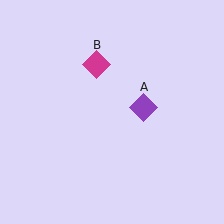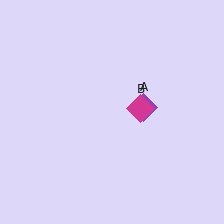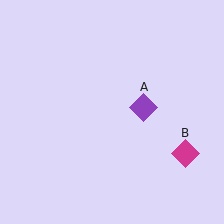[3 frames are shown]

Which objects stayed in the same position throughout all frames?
Purple diamond (object A) remained stationary.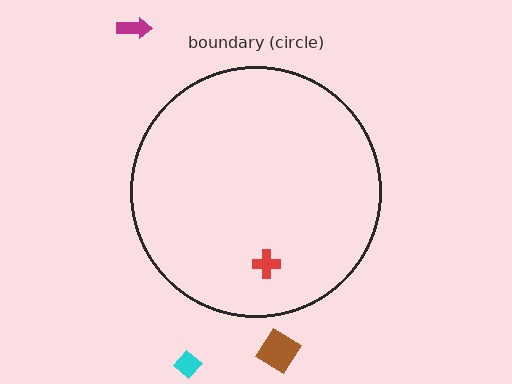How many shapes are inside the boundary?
1 inside, 3 outside.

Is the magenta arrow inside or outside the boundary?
Outside.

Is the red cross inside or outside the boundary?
Inside.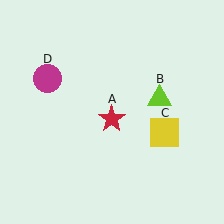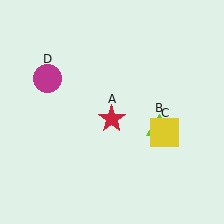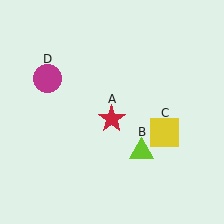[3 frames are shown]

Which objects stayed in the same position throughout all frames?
Red star (object A) and yellow square (object C) and magenta circle (object D) remained stationary.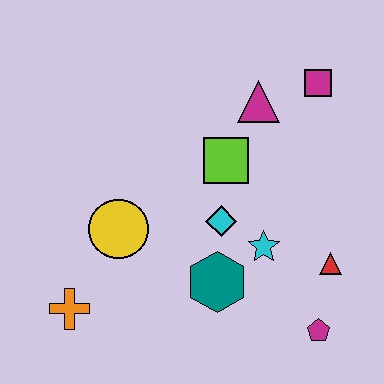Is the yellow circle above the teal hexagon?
Yes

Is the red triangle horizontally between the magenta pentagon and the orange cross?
No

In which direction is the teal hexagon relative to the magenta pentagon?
The teal hexagon is to the left of the magenta pentagon.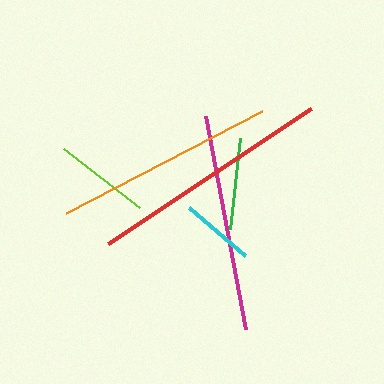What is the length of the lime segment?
The lime segment is approximately 95 pixels long.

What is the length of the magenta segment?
The magenta segment is approximately 217 pixels long.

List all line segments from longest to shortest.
From longest to shortest: red, orange, magenta, lime, green, cyan.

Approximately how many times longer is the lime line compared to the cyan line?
The lime line is approximately 1.3 times the length of the cyan line.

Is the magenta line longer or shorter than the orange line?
The orange line is longer than the magenta line.